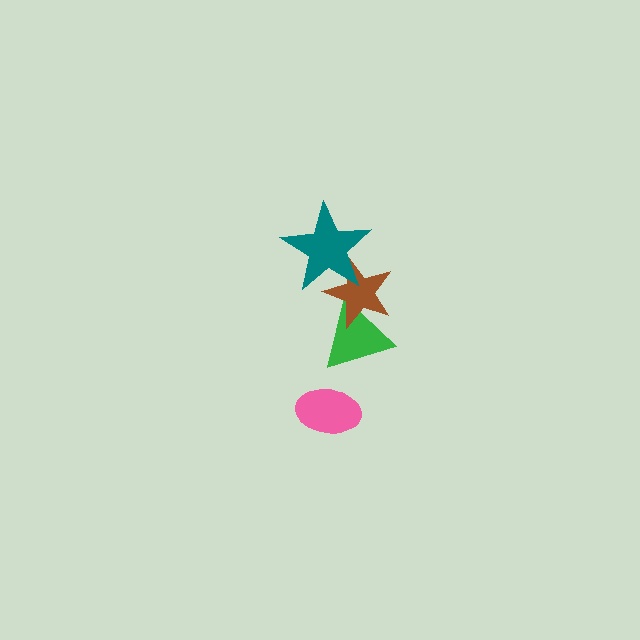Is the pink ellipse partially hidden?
No, no other shape covers it.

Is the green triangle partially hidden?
Yes, it is partially covered by another shape.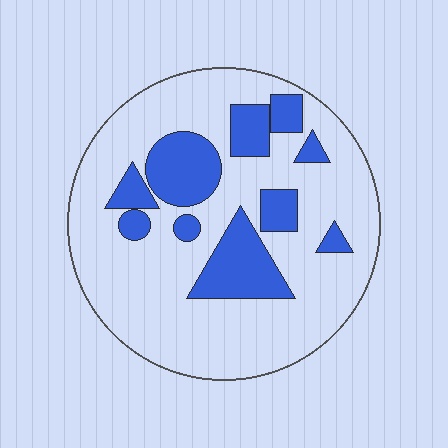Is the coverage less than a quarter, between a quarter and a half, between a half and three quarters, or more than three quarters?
Less than a quarter.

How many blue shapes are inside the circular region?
10.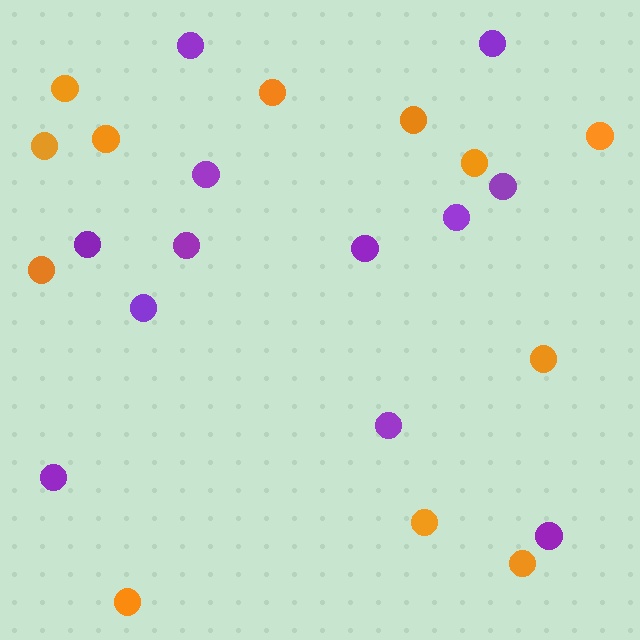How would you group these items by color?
There are 2 groups: one group of purple circles (12) and one group of orange circles (12).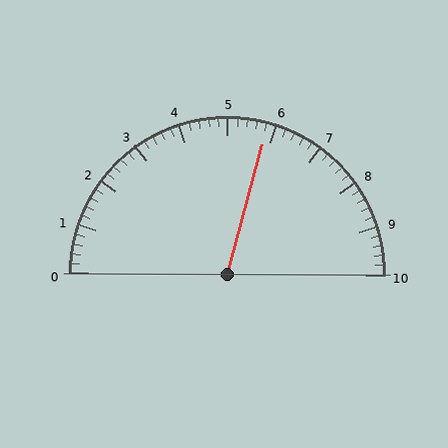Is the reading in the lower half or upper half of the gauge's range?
The reading is in the upper half of the range (0 to 10).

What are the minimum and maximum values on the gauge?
The gauge ranges from 0 to 10.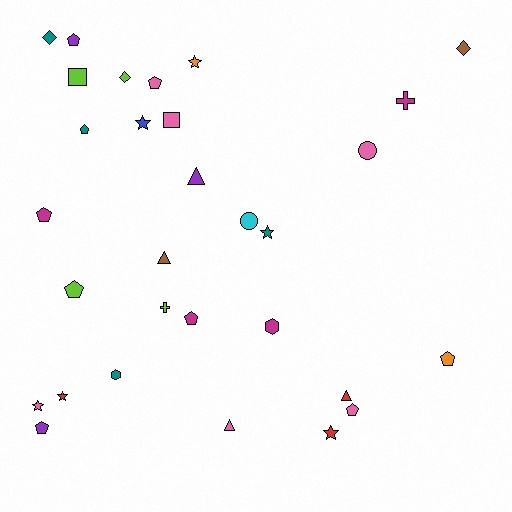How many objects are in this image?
There are 30 objects.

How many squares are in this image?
There are 2 squares.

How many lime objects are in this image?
There are 4 lime objects.